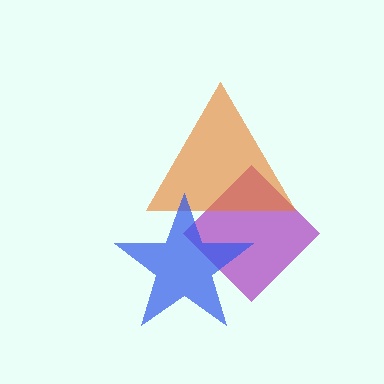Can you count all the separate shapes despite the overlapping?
Yes, there are 3 separate shapes.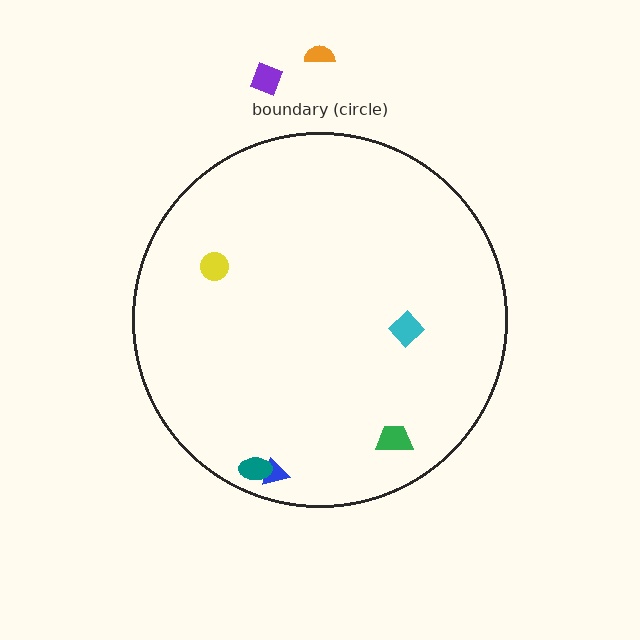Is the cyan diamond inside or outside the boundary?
Inside.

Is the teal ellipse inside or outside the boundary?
Inside.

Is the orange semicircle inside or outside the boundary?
Outside.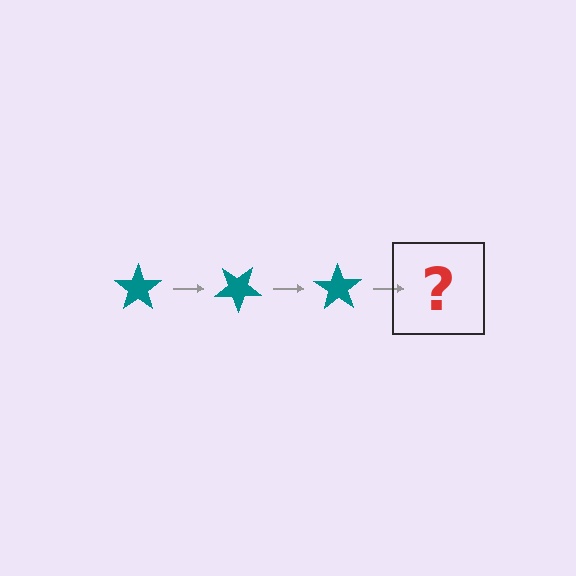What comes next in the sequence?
The next element should be a teal star rotated 105 degrees.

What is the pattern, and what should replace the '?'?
The pattern is that the star rotates 35 degrees each step. The '?' should be a teal star rotated 105 degrees.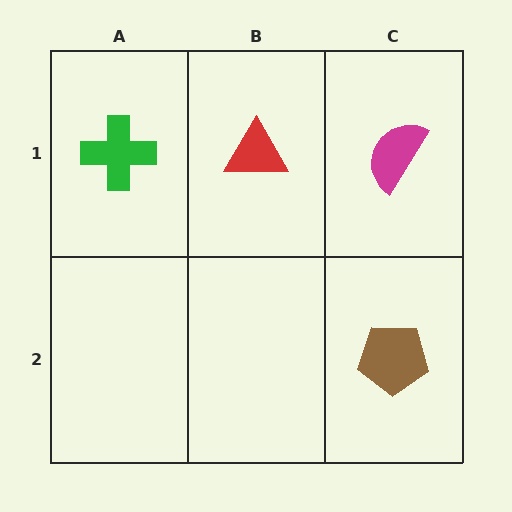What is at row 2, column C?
A brown pentagon.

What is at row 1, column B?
A red triangle.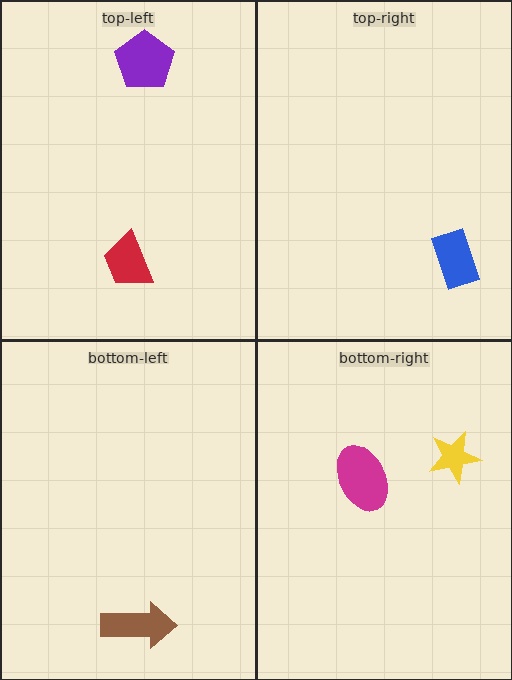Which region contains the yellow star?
The bottom-right region.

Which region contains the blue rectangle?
The top-right region.